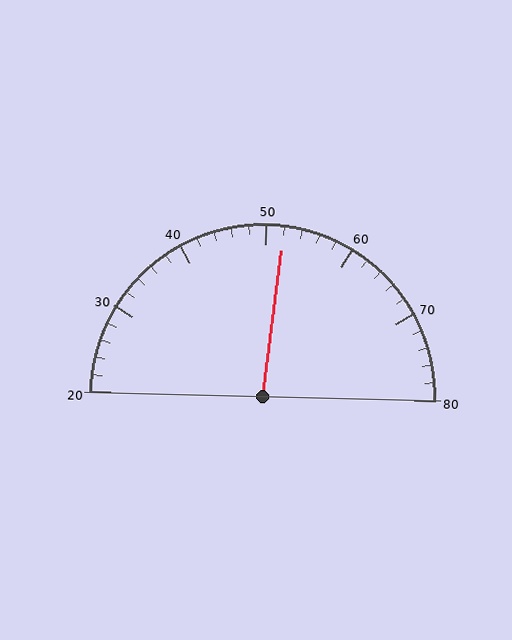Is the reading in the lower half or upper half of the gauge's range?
The reading is in the upper half of the range (20 to 80).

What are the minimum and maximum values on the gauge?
The gauge ranges from 20 to 80.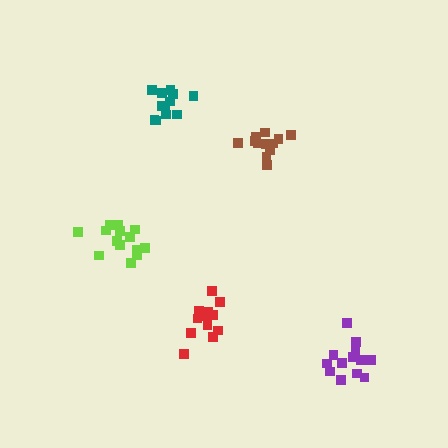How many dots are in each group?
Group 1: 13 dots, Group 2: 12 dots, Group 3: 12 dots, Group 4: 13 dots, Group 5: 14 dots (64 total).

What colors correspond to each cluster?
The clusters are colored: red, teal, brown, purple, lime.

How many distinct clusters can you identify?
There are 5 distinct clusters.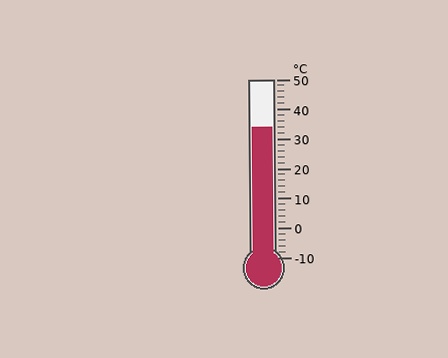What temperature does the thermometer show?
The thermometer shows approximately 34°C.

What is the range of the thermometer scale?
The thermometer scale ranges from -10°C to 50°C.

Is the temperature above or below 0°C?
The temperature is above 0°C.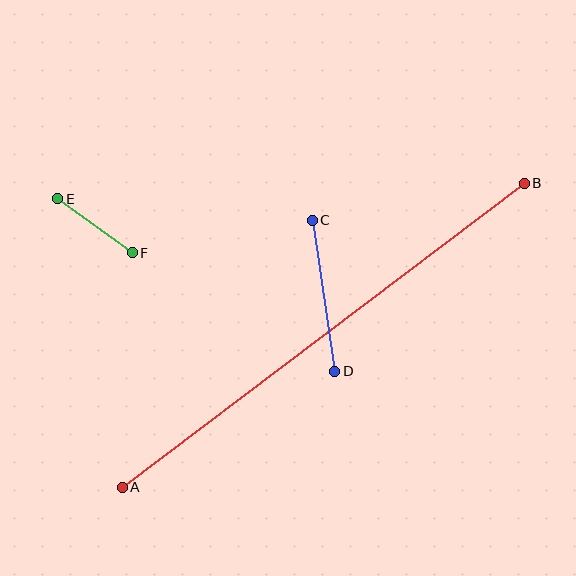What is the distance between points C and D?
The distance is approximately 153 pixels.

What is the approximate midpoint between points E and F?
The midpoint is at approximately (95, 226) pixels.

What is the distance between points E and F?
The distance is approximately 92 pixels.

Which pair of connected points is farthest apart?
Points A and B are farthest apart.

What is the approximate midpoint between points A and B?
The midpoint is at approximately (323, 335) pixels.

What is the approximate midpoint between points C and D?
The midpoint is at approximately (323, 296) pixels.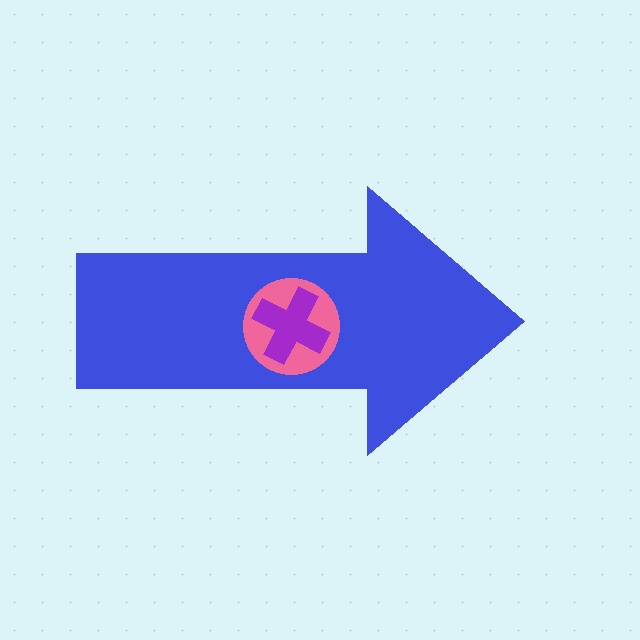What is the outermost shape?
The blue arrow.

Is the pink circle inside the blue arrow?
Yes.